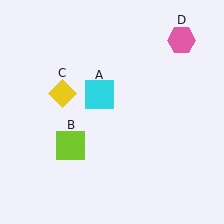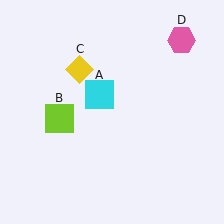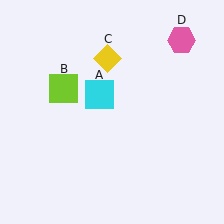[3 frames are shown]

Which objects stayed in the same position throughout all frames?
Cyan square (object A) and pink hexagon (object D) remained stationary.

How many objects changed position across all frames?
2 objects changed position: lime square (object B), yellow diamond (object C).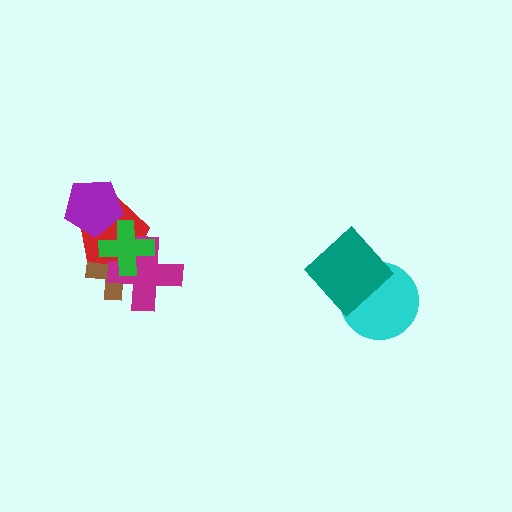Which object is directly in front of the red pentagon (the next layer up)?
The magenta cross is directly in front of the red pentagon.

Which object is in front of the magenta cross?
The green cross is in front of the magenta cross.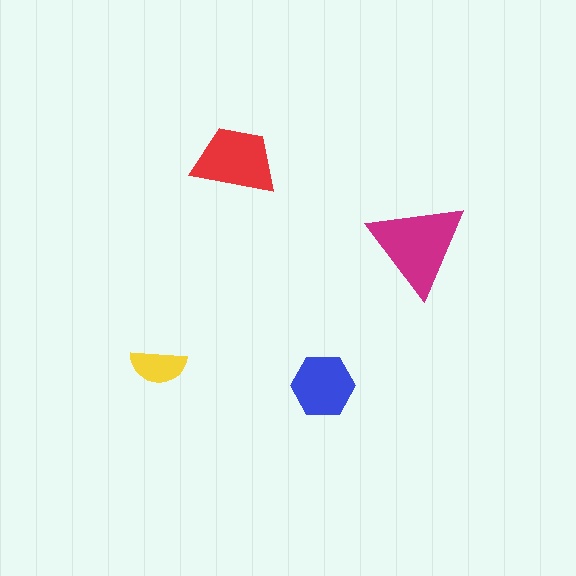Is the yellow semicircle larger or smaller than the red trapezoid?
Smaller.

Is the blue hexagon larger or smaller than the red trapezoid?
Smaller.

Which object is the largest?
The magenta triangle.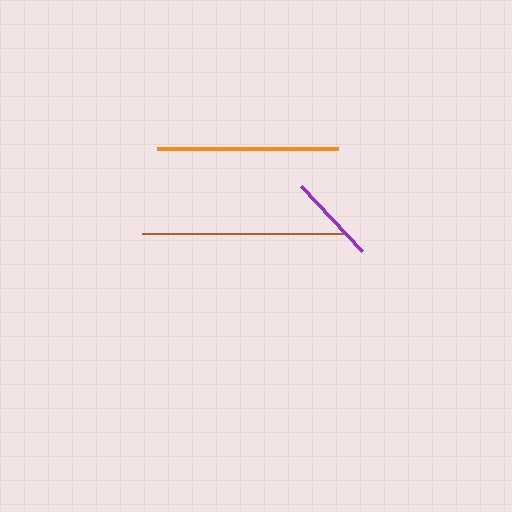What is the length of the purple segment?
The purple segment is approximately 89 pixels long.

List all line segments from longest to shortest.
From longest to shortest: brown, orange, purple.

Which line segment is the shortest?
The purple line is the shortest at approximately 89 pixels.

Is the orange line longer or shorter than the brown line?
The brown line is longer than the orange line.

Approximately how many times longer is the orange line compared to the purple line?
The orange line is approximately 2.0 times the length of the purple line.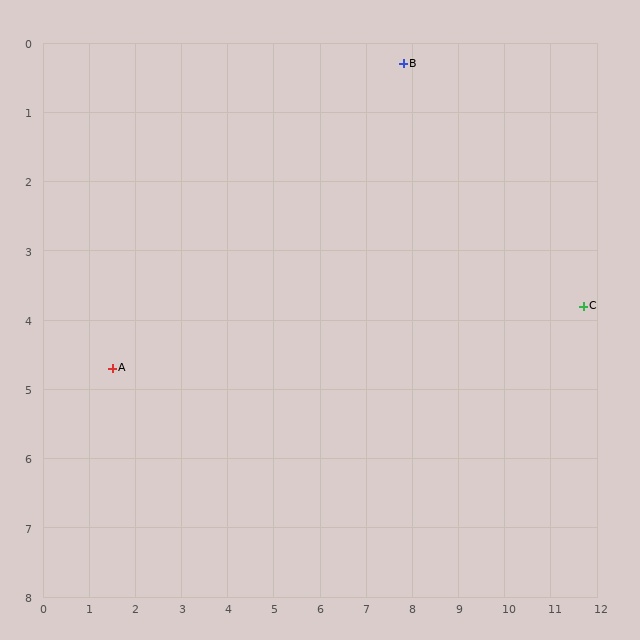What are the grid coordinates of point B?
Point B is at approximately (7.8, 0.3).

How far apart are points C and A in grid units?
Points C and A are about 10.2 grid units apart.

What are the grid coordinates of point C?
Point C is at approximately (11.7, 3.8).